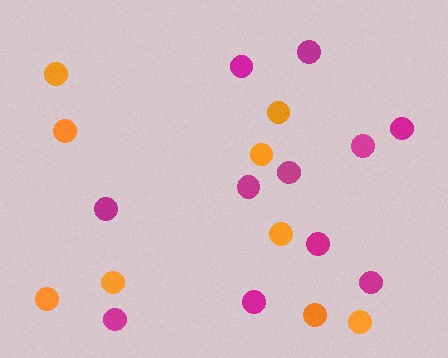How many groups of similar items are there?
There are 2 groups: one group of orange circles (9) and one group of magenta circles (11).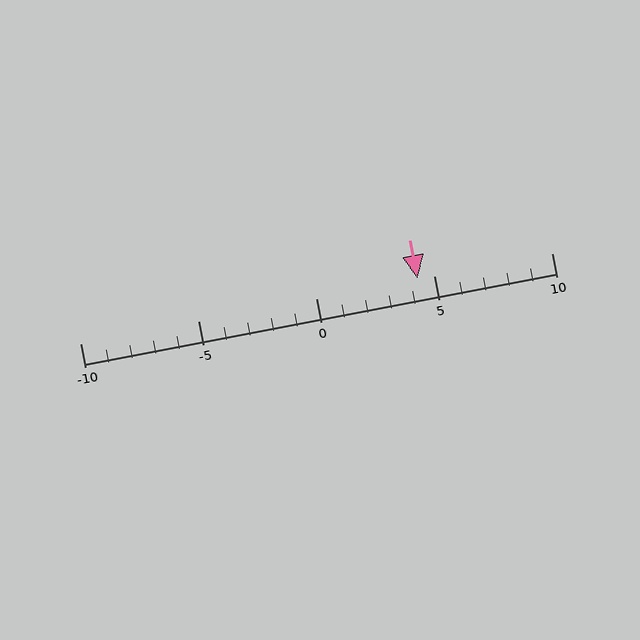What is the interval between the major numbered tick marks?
The major tick marks are spaced 5 units apart.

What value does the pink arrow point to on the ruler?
The pink arrow points to approximately 4.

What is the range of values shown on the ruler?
The ruler shows values from -10 to 10.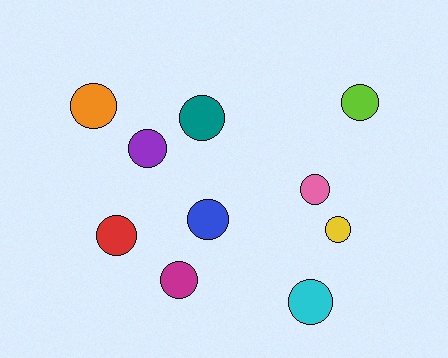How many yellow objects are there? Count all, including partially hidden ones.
There is 1 yellow object.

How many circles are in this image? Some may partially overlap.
There are 10 circles.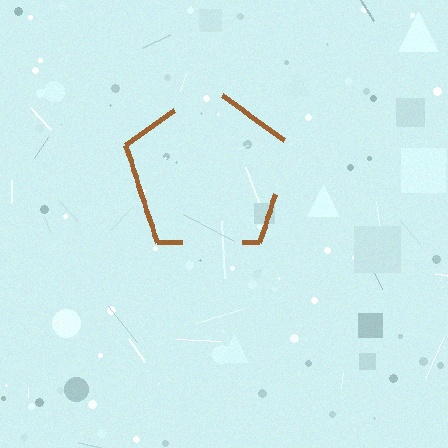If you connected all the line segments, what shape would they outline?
They would outline a pentagon.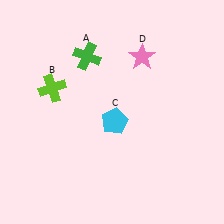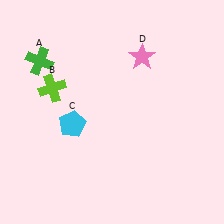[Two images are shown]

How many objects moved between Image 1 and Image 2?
2 objects moved between the two images.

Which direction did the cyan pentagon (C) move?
The cyan pentagon (C) moved left.